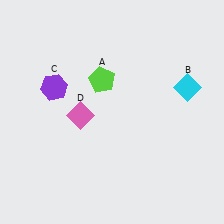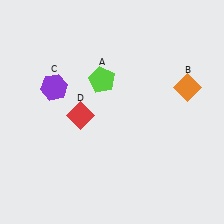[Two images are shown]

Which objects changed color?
B changed from cyan to orange. D changed from pink to red.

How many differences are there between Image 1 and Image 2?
There are 2 differences between the two images.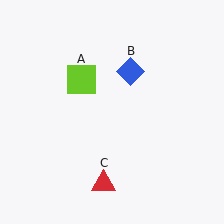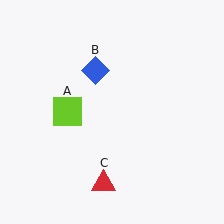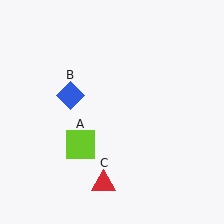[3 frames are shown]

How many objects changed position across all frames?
2 objects changed position: lime square (object A), blue diamond (object B).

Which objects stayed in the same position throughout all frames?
Red triangle (object C) remained stationary.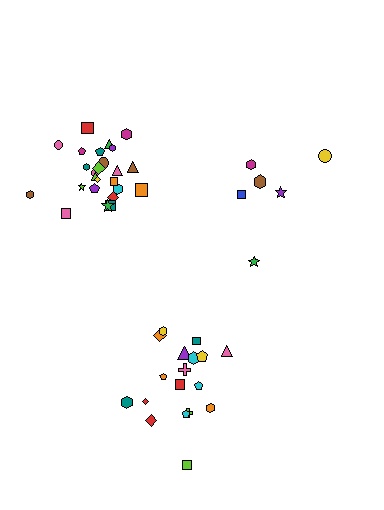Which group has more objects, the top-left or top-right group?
The top-left group.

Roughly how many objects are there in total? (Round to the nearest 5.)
Roughly 50 objects in total.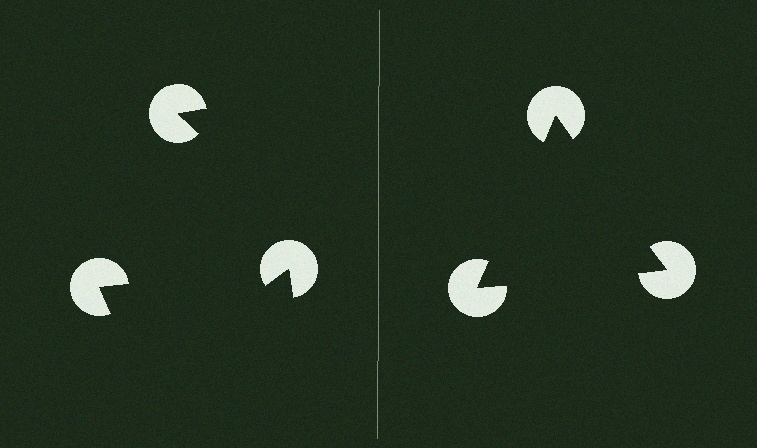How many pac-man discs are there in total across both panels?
6 — 3 on each side.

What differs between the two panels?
The pac-man discs are positioned identically on both sides; only the wedge orientations differ. On the right they align to a triangle; on the left they are misaligned.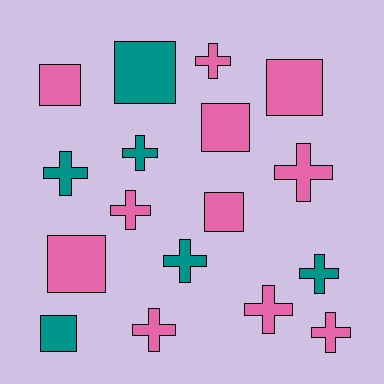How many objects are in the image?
There are 17 objects.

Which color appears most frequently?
Pink, with 11 objects.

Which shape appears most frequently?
Cross, with 10 objects.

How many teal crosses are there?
There are 4 teal crosses.